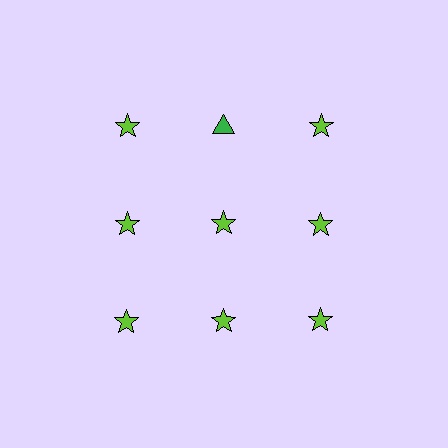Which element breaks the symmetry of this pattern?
The green triangle in the top row, second from left column breaks the symmetry. All other shapes are lime stars.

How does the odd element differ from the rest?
It differs in both color (green instead of lime) and shape (triangle instead of star).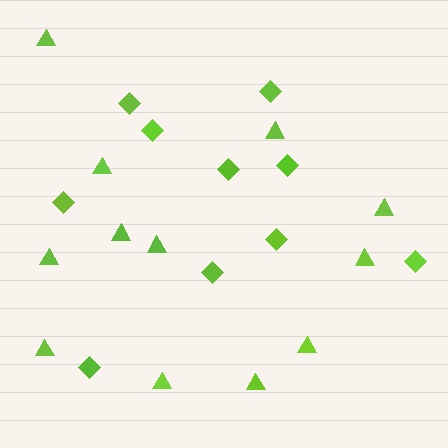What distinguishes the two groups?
There are 2 groups: one group of diamonds (10) and one group of triangles (12).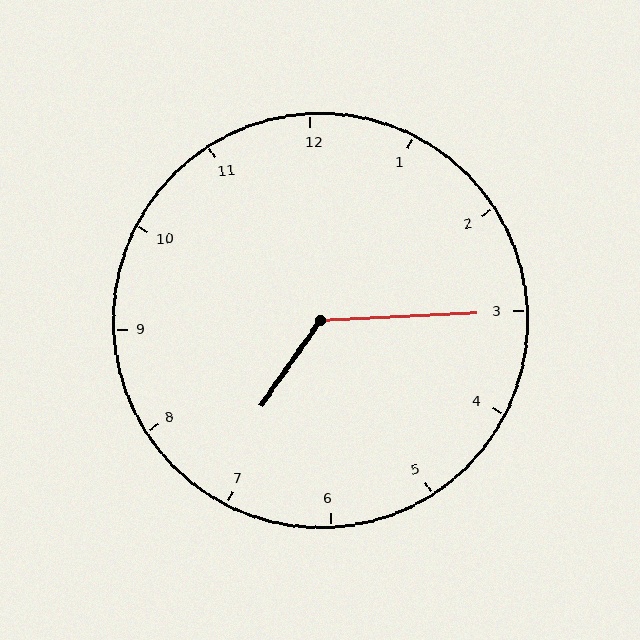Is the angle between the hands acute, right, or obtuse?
It is obtuse.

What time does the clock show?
7:15.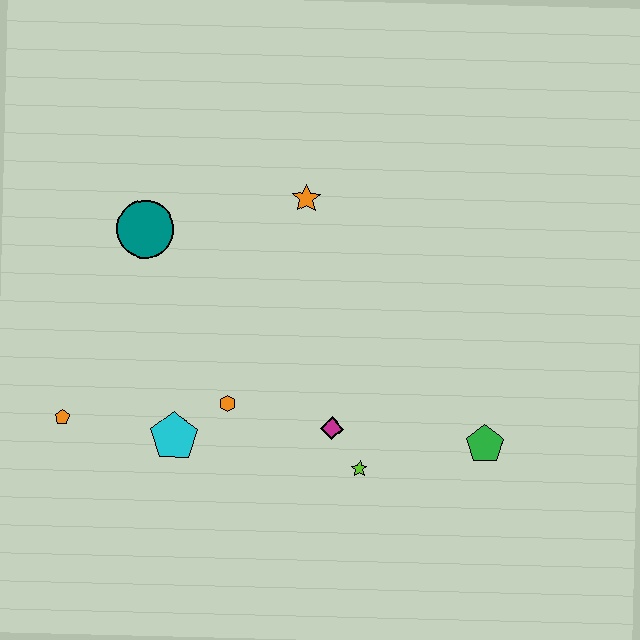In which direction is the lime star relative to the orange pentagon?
The lime star is to the right of the orange pentagon.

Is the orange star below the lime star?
No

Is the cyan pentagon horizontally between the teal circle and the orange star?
Yes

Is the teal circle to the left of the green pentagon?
Yes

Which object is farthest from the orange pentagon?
The green pentagon is farthest from the orange pentagon.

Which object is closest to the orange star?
The teal circle is closest to the orange star.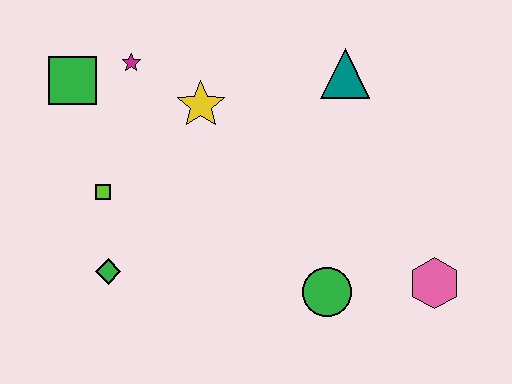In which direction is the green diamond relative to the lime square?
The green diamond is below the lime square.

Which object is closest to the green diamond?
The lime square is closest to the green diamond.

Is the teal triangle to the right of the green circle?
Yes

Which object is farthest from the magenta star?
The pink hexagon is farthest from the magenta star.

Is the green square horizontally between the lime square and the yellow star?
No